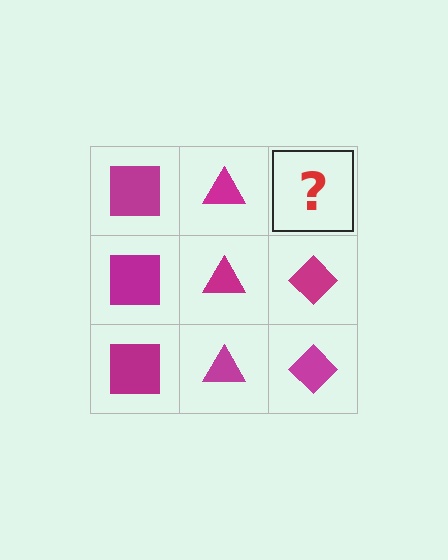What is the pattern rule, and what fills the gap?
The rule is that each column has a consistent shape. The gap should be filled with a magenta diamond.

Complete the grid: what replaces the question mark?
The question mark should be replaced with a magenta diamond.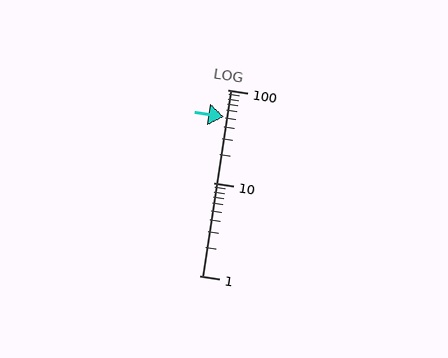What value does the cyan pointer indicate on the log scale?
The pointer indicates approximately 51.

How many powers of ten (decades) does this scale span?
The scale spans 2 decades, from 1 to 100.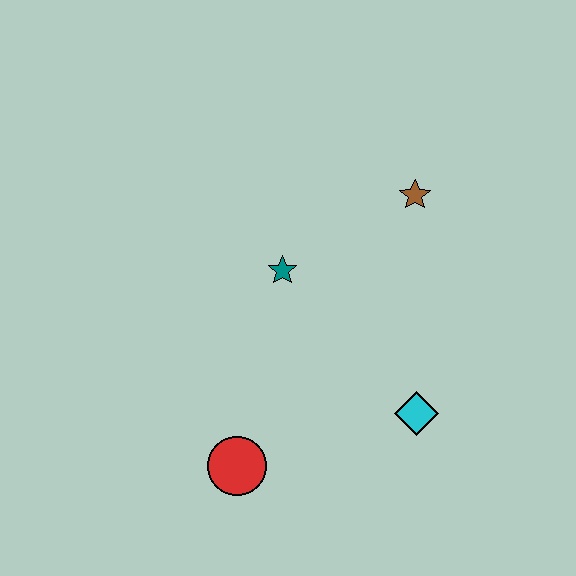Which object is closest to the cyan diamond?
The red circle is closest to the cyan diamond.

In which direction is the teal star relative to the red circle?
The teal star is above the red circle.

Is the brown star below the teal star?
No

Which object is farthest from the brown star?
The red circle is farthest from the brown star.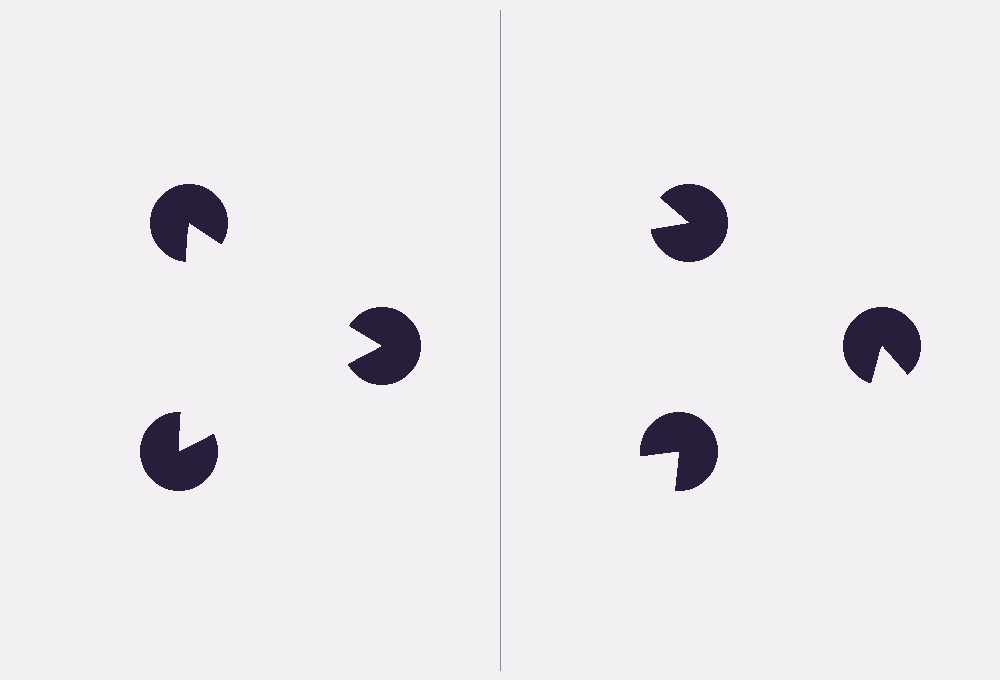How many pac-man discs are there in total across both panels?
6 — 3 on each side.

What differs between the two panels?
The pac-man discs are positioned identically on both sides; only the wedge orientations differ. On the left they align to a triangle; on the right they are misaligned.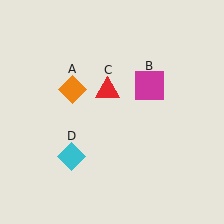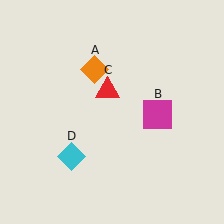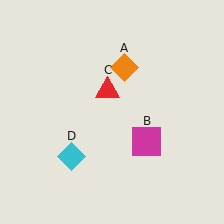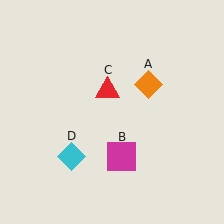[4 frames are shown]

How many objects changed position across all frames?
2 objects changed position: orange diamond (object A), magenta square (object B).